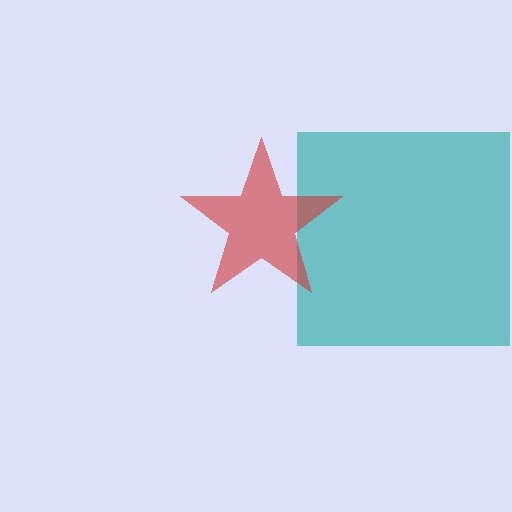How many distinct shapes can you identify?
There are 2 distinct shapes: a teal square, a red star.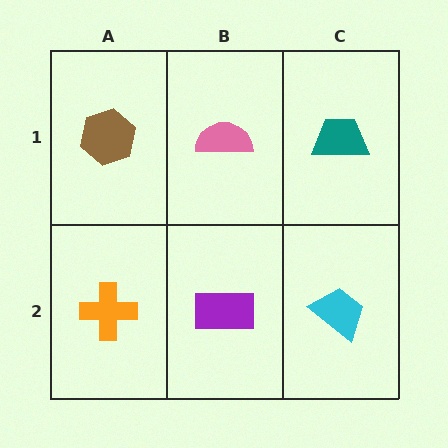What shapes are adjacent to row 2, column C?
A teal trapezoid (row 1, column C), a purple rectangle (row 2, column B).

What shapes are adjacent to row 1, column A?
An orange cross (row 2, column A), a pink semicircle (row 1, column B).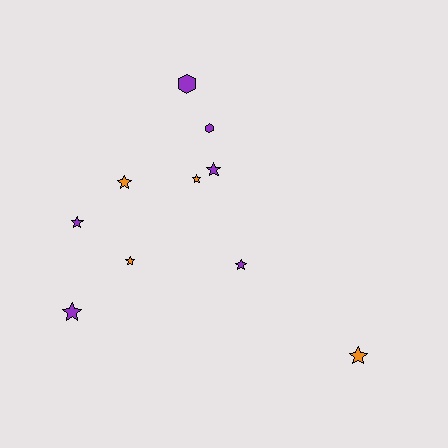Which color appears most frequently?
Purple, with 6 objects.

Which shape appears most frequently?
Star, with 8 objects.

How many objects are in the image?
There are 10 objects.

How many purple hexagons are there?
There are 2 purple hexagons.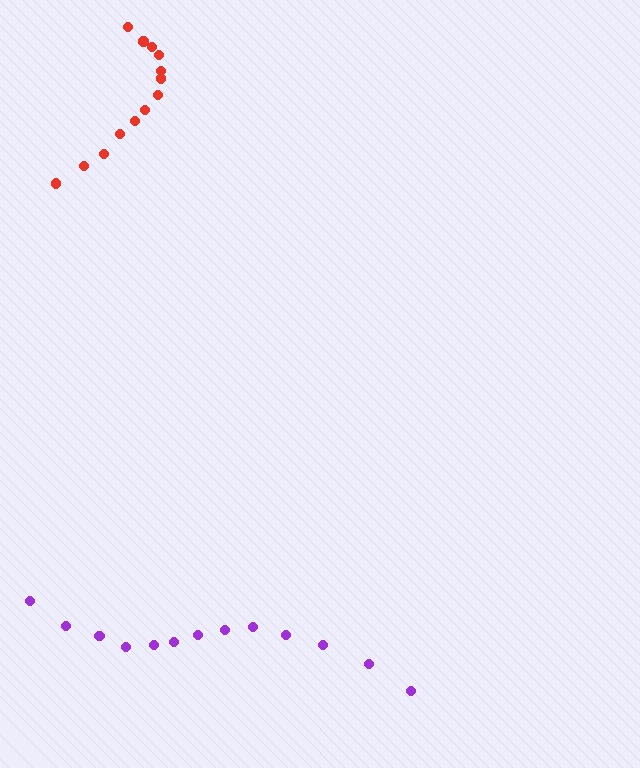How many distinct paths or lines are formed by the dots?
There are 2 distinct paths.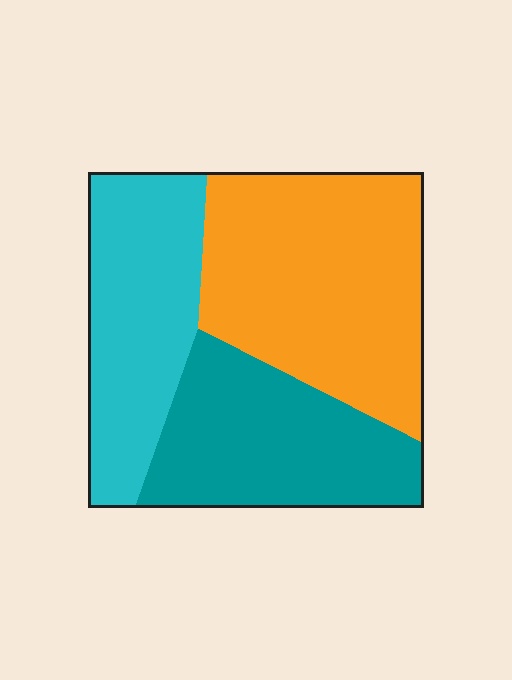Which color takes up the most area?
Orange, at roughly 40%.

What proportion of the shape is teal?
Teal covers 29% of the shape.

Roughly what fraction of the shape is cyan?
Cyan takes up about one quarter (1/4) of the shape.